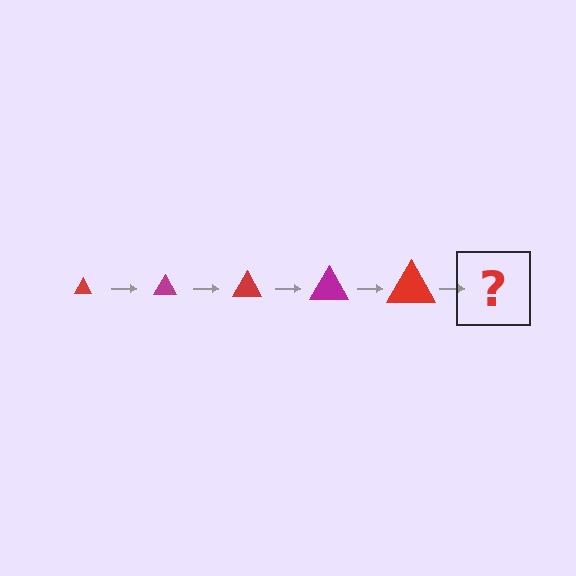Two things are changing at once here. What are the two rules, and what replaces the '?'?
The two rules are that the triangle grows larger each step and the color cycles through red and magenta. The '?' should be a magenta triangle, larger than the previous one.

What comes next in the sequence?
The next element should be a magenta triangle, larger than the previous one.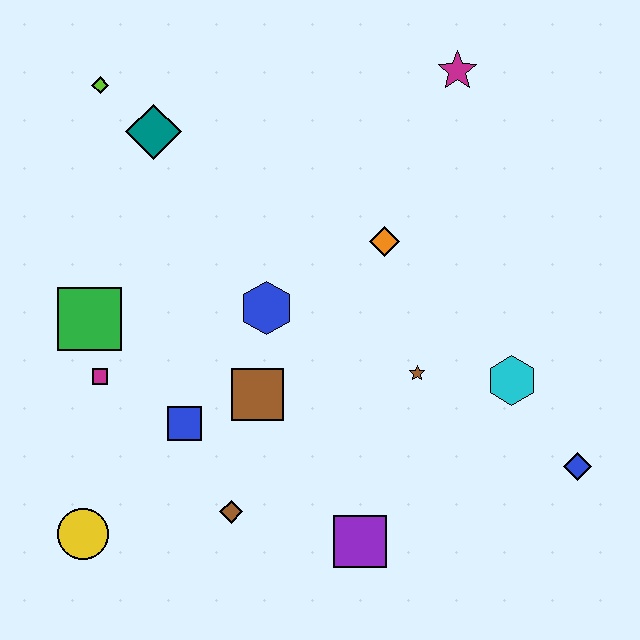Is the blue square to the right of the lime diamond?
Yes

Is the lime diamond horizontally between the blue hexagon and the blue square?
No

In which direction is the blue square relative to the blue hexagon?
The blue square is below the blue hexagon.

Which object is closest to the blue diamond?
The cyan hexagon is closest to the blue diamond.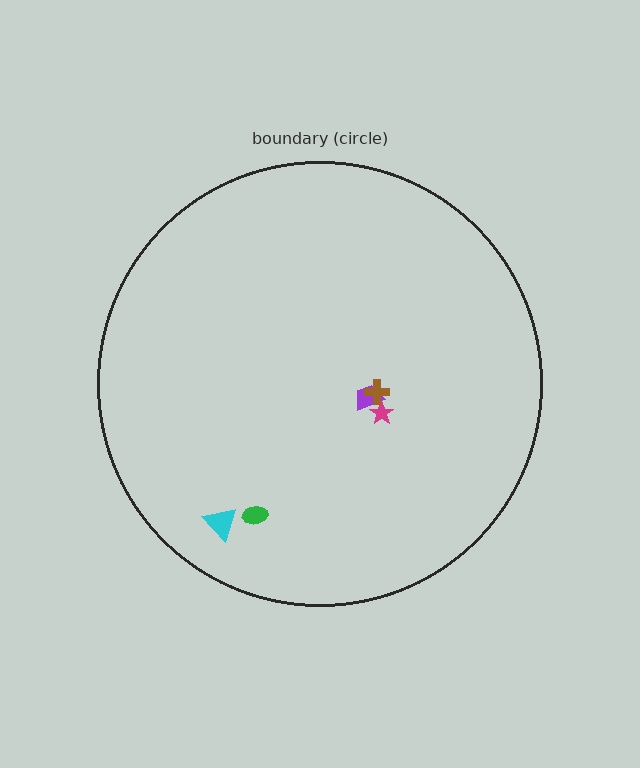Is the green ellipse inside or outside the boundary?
Inside.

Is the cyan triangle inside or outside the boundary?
Inside.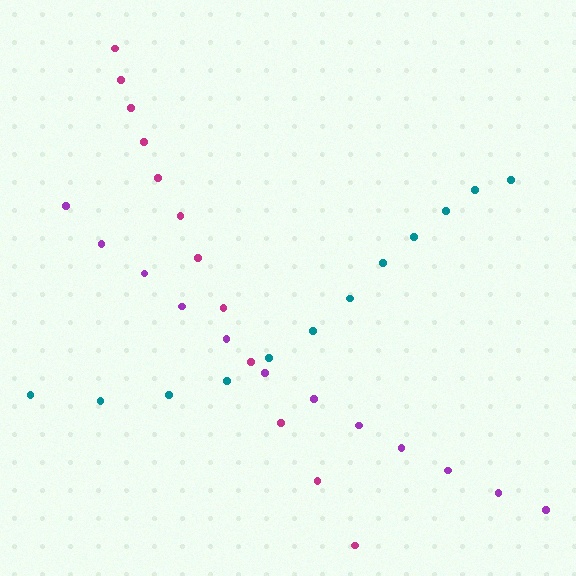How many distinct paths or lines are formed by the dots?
There are 3 distinct paths.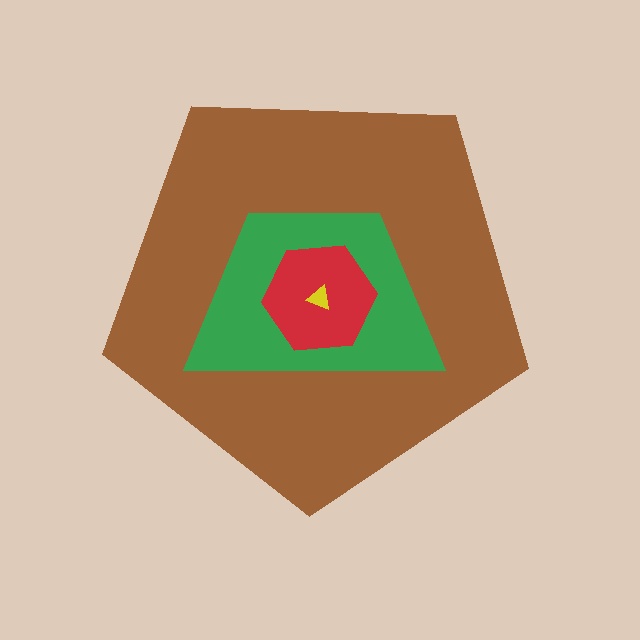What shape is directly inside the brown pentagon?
The green trapezoid.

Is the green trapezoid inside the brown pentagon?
Yes.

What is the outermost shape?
The brown pentagon.